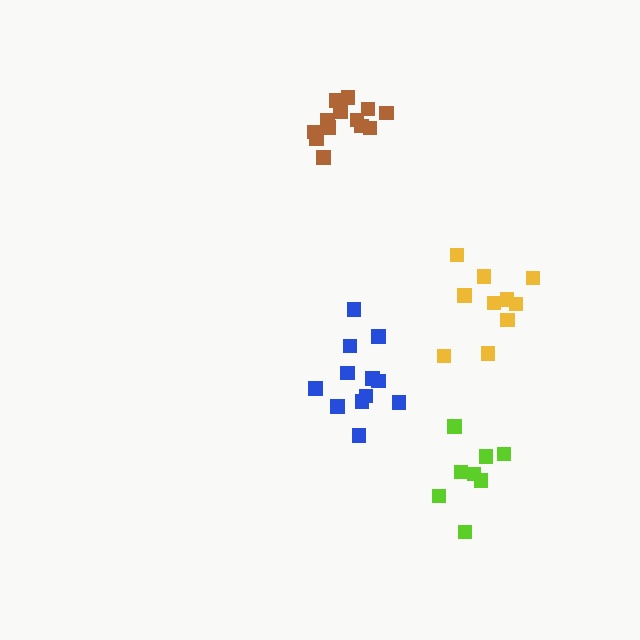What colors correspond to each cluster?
The clusters are colored: brown, yellow, lime, blue.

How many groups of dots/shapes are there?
There are 4 groups.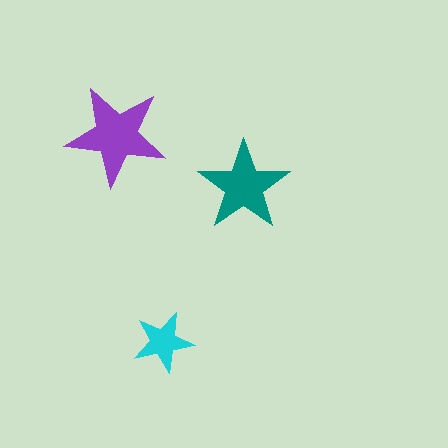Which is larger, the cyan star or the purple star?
The purple one.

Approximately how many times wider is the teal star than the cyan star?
About 1.5 times wider.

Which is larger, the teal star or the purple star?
The purple one.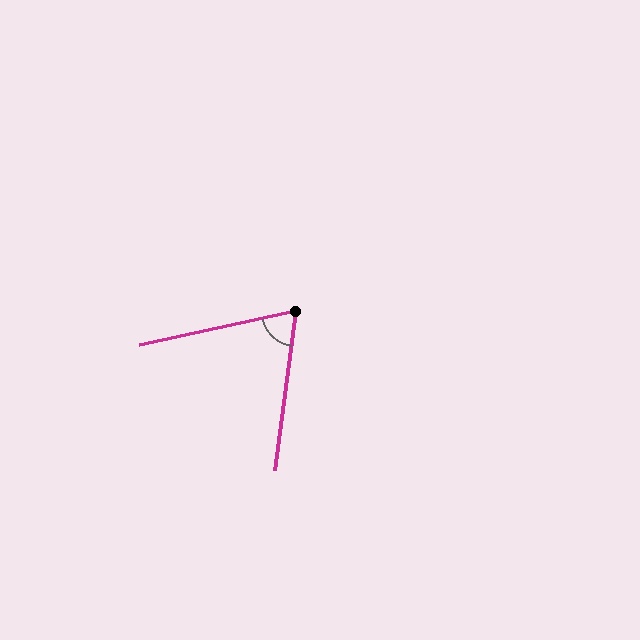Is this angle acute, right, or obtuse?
It is acute.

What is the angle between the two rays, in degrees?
Approximately 70 degrees.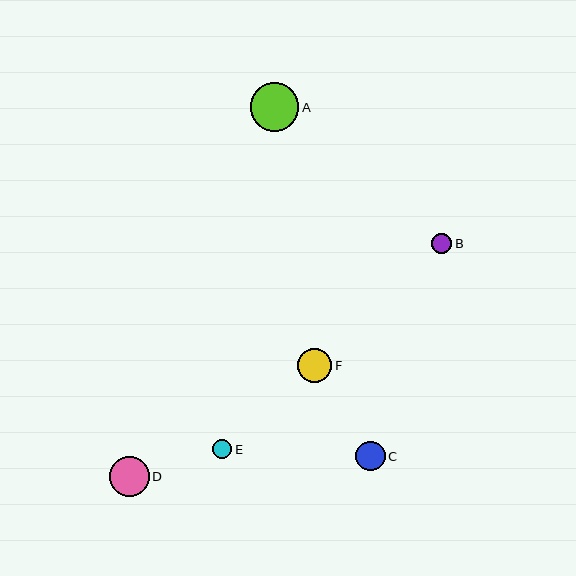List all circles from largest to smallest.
From largest to smallest: A, D, F, C, B, E.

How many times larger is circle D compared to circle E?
Circle D is approximately 2.0 times the size of circle E.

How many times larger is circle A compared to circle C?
Circle A is approximately 1.7 times the size of circle C.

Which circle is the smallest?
Circle E is the smallest with a size of approximately 19 pixels.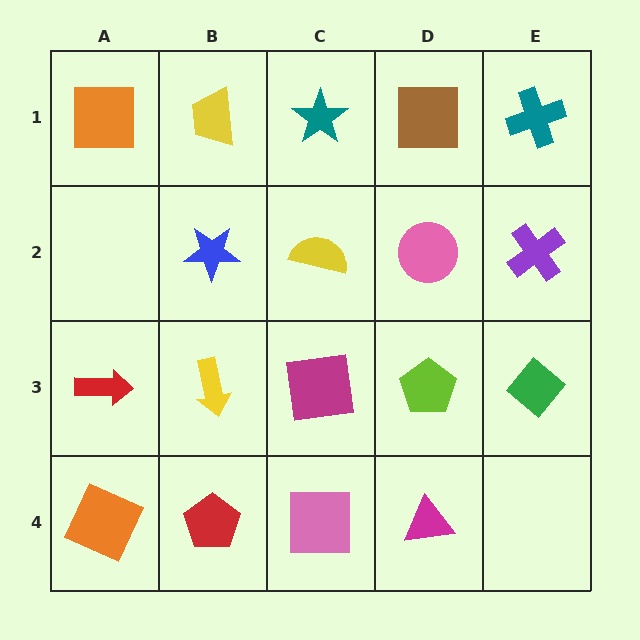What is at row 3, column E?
A green diamond.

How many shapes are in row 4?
4 shapes.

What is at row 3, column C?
A magenta square.